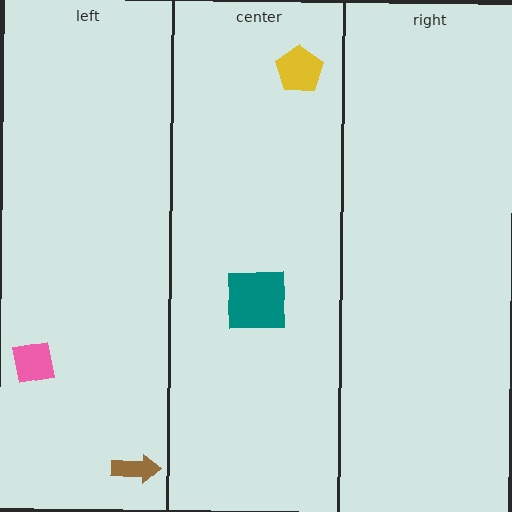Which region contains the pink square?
The left region.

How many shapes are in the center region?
2.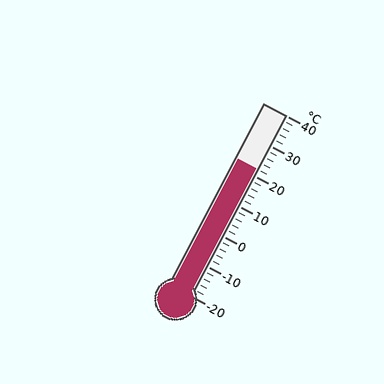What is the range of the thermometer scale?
The thermometer scale ranges from -20°C to 40°C.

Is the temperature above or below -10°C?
The temperature is above -10°C.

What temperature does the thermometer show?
The thermometer shows approximately 22°C.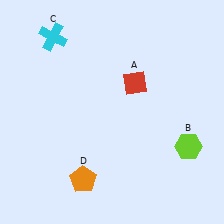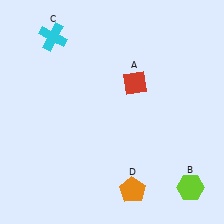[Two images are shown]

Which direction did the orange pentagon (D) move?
The orange pentagon (D) moved right.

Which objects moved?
The objects that moved are: the lime hexagon (B), the orange pentagon (D).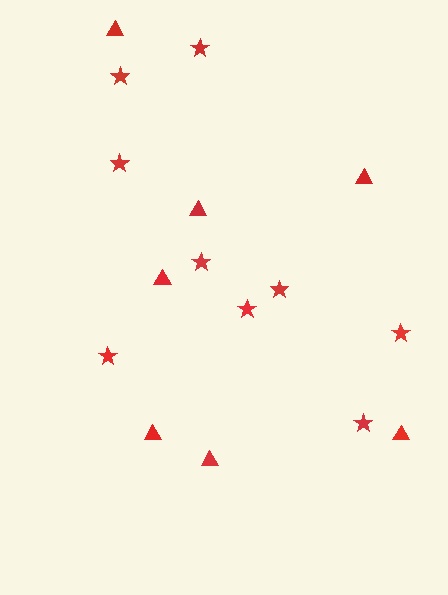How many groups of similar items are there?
There are 2 groups: one group of stars (9) and one group of triangles (7).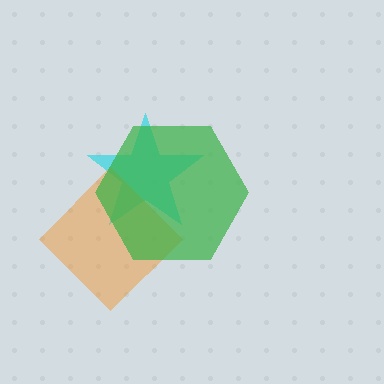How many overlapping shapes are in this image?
There are 3 overlapping shapes in the image.